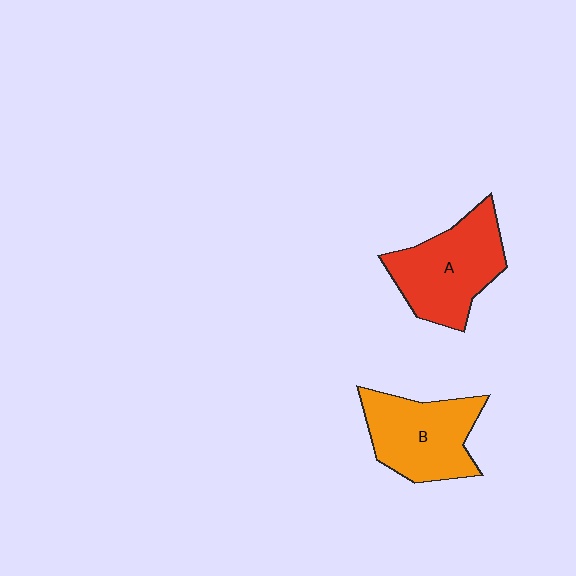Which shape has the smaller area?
Shape B (orange).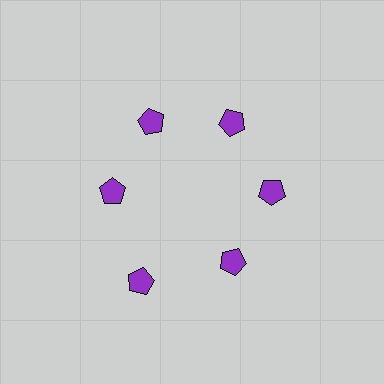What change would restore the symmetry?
The symmetry would be restored by moving it inward, back onto the ring so that all 6 pentagons sit at equal angles and equal distance from the center.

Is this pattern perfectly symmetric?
No. The 6 purple pentagons are arranged in a ring, but one element near the 7 o'clock position is pushed outward from the center, breaking the 6-fold rotational symmetry.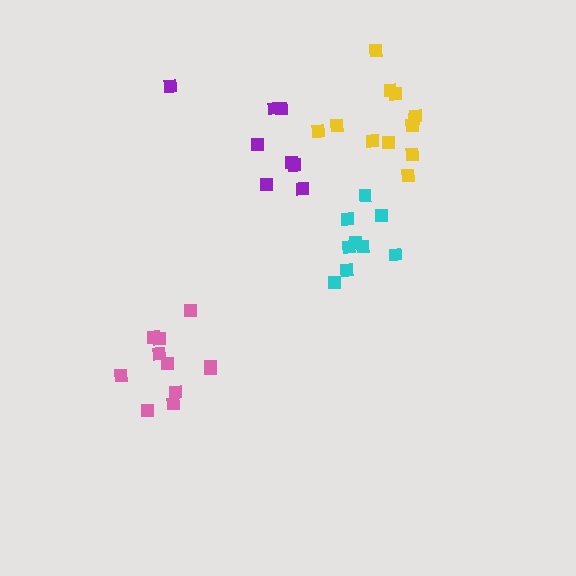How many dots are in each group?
Group 1: 8 dots, Group 2: 9 dots, Group 3: 12 dots, Group 4: 11 dots (40 total).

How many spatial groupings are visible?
There are 4 spatial groupings.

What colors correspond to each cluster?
The clusters are colored: purple, cyan, yellow, pink.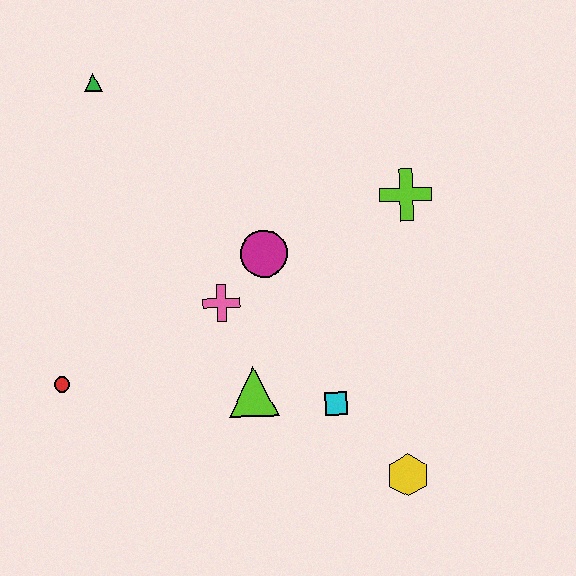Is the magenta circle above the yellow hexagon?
Yes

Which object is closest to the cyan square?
The lime triangle is closest to the cyan square.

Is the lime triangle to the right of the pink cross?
Yes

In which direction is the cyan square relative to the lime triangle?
The cyan square is to the right of the lime triangle.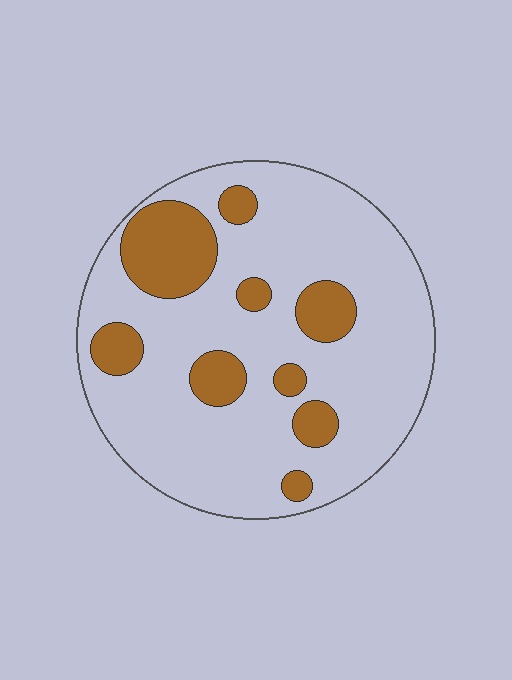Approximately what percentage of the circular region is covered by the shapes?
Approximately 20%.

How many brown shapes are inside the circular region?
9.